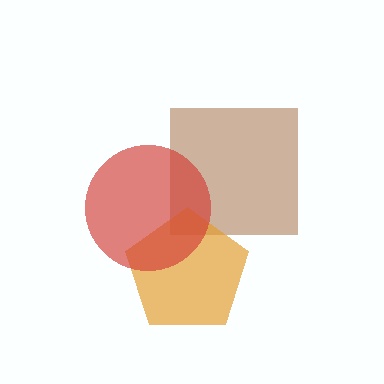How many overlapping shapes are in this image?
There are 3 overlapping shapes in the image.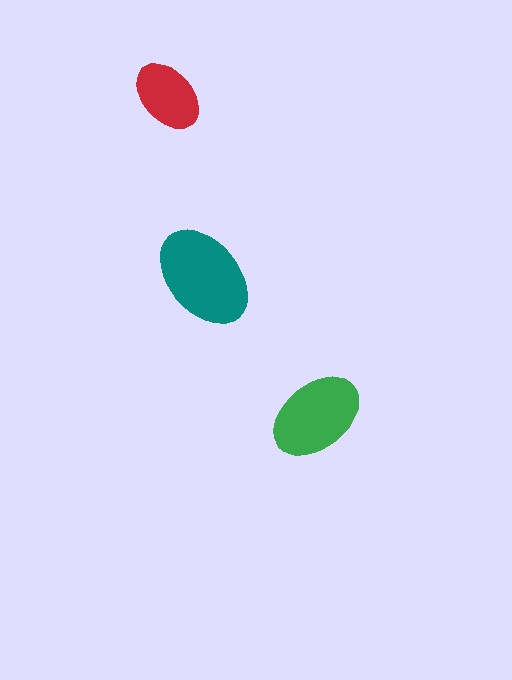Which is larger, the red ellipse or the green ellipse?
The green one.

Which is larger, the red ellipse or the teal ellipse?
The teal one.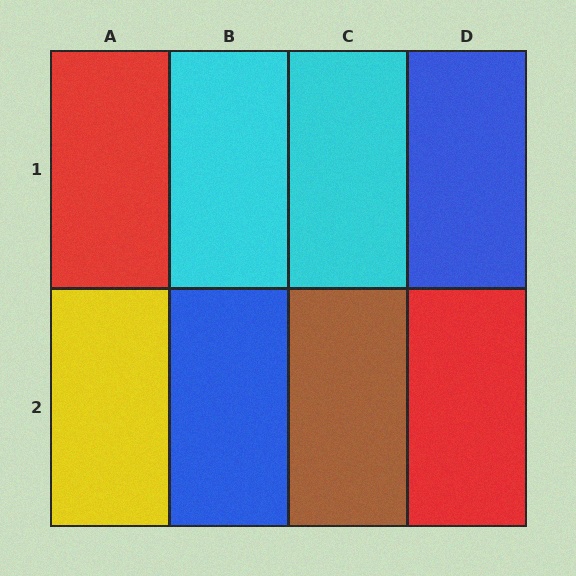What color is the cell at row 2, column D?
Red.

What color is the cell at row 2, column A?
Yellow.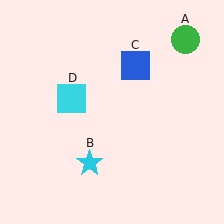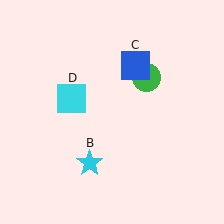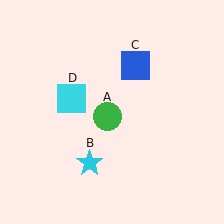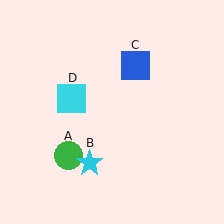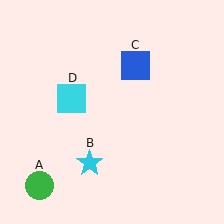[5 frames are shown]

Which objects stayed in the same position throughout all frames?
Cyan star (object B) and blue square (object C) and cyan square (object D) remained stationary.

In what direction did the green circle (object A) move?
The green circle (object A) moved down and to the left.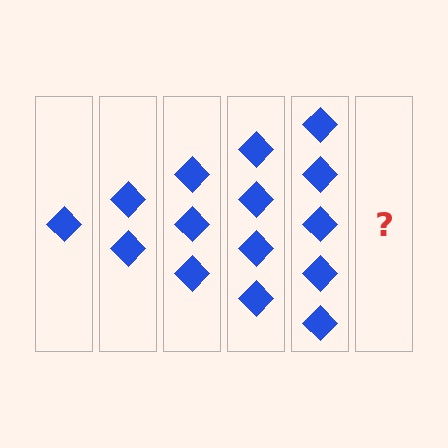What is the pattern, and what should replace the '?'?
The pattern is that each step adds one more diamond. The '?' should be 6 diamonds.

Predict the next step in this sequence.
The next step is 6 diamonds.